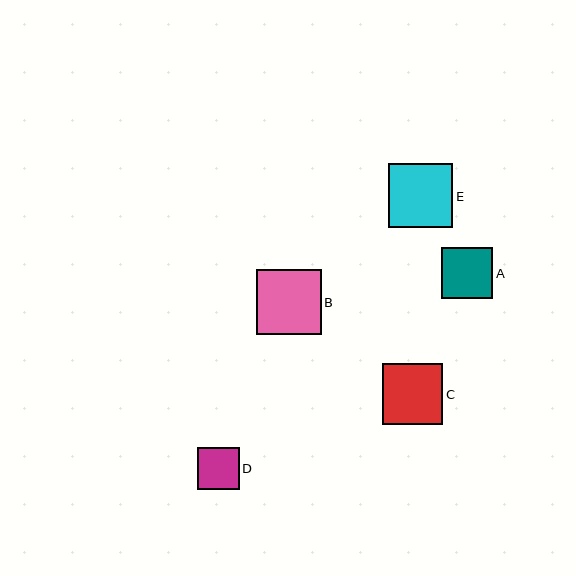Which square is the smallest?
Square D is the smallest with a size of approximately 42 pixels.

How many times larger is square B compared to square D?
Square B is approximately 1.6 times the size of square D.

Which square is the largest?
Square B is the largest with a size of approximately 65 pixels.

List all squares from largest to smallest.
From largest to smallest: B, E, C, A, D.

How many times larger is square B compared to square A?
Square B is approximately 1.3 times the size of square A.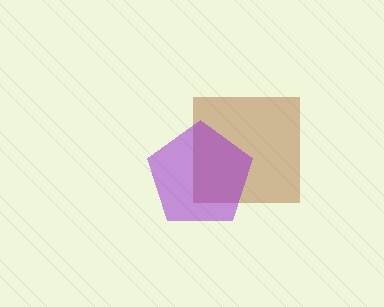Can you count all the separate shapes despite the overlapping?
Yes, there are 2 separate shapes.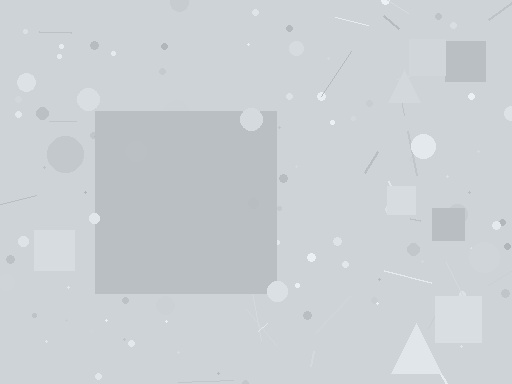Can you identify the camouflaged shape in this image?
The camouflaged shape is a square.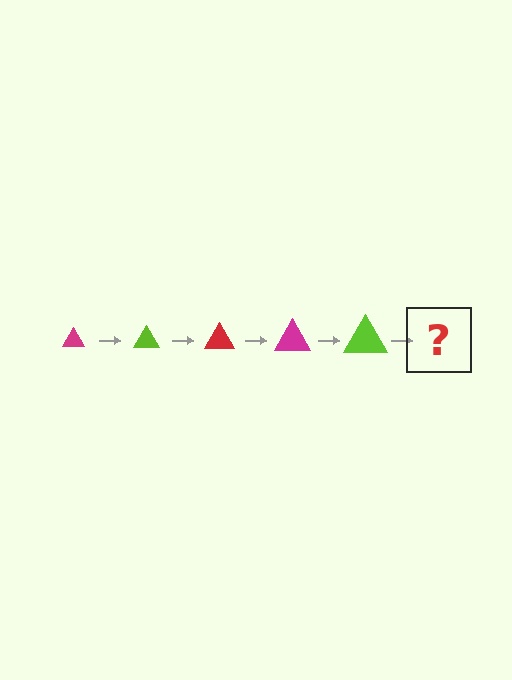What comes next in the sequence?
The next element should be a red triangle, larger than the previous one.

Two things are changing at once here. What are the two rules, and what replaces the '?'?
The two rules are that the triangle grows larger each step and the color cycles through magenta, lime, and red. The '?' should be a red triangle, larger than the previous one.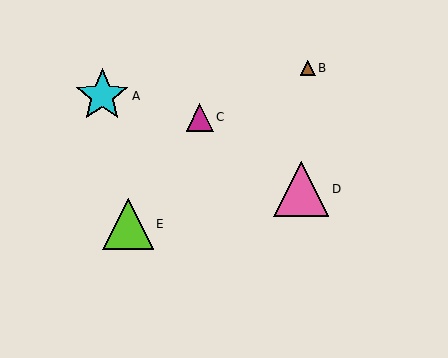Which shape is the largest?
The pink triangle (labeled D) is the largest.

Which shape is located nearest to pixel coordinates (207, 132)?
The magenta triangle (labeled C) at (200, 117) is nearest to that location.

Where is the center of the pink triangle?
The center of the pink triangle is at (301, 189).